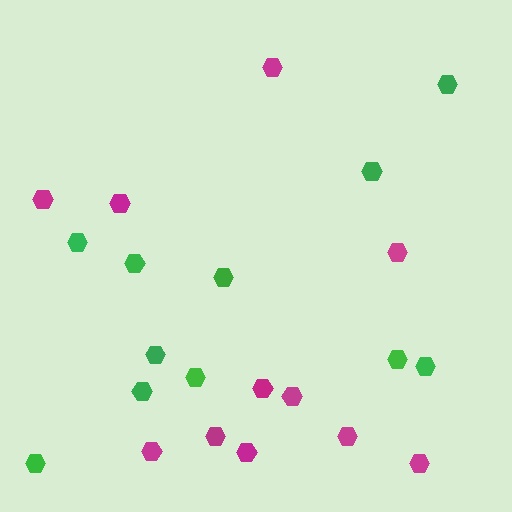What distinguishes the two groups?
There are 2 groups: one group of magenta hexagons (11) and one group of green hexagons (11).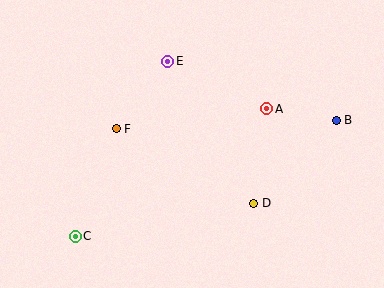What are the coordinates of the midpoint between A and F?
The midpoint between A and F is at (192, 119).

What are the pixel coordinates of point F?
Point F is at (116, 129).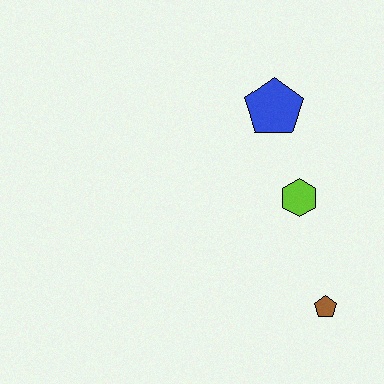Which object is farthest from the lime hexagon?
The brown pentagon is farthest from the lime hexagon.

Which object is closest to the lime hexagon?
The blue pentagon is closest to the lime hexagon.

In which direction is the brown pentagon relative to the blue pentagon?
The brown pentagon is below the blue pentagon.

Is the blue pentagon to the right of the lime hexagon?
No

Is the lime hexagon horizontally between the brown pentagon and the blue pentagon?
Yes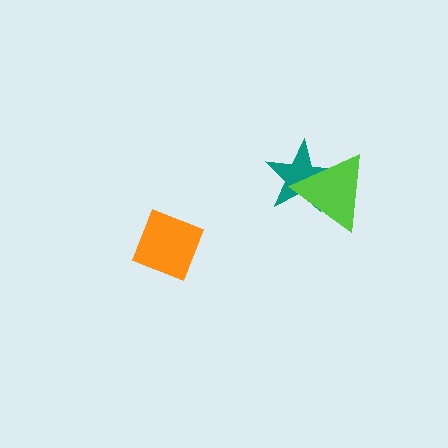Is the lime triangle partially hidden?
No, no other shape covers it.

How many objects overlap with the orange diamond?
0 objects overlap with the orange diamond.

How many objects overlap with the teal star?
1 object overlaps with the teal star.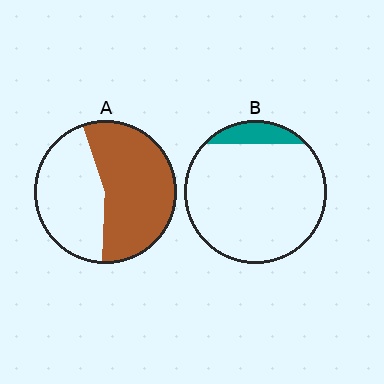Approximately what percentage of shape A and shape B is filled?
A is approximately 55% and B is approximately 10%.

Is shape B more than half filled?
No.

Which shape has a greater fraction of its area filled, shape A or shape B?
Shape A.